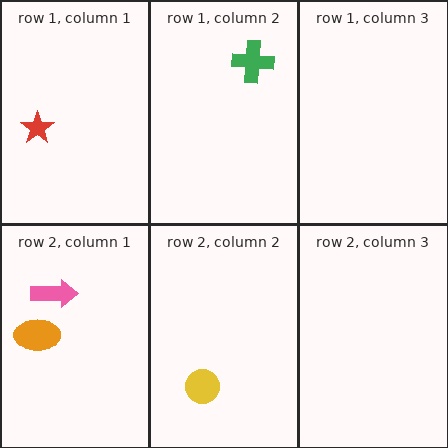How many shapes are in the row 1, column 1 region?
1.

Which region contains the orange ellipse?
The row 2, column 1 region.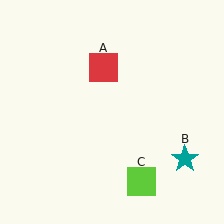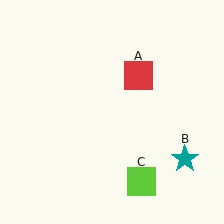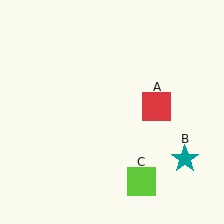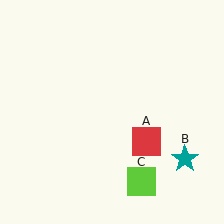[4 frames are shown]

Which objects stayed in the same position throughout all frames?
Teal star (object B) and lime square (object C) remained stationary.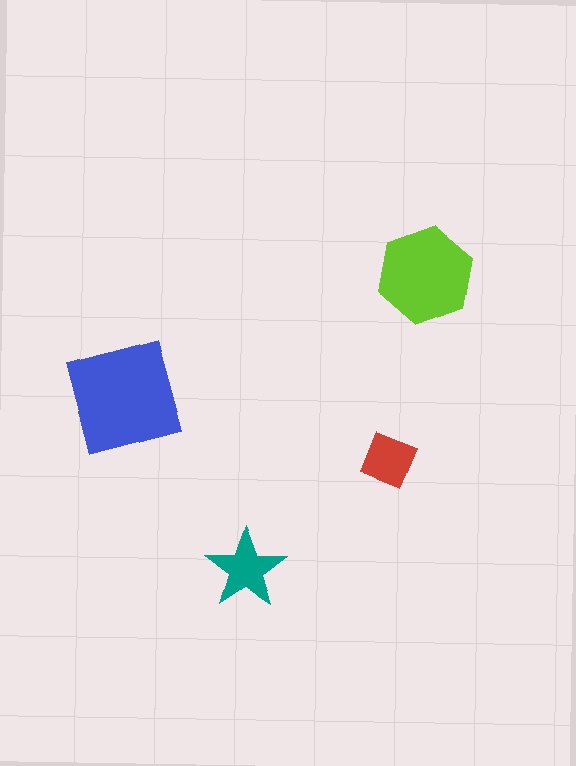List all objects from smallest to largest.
The red diamond, the teal star, the lime hexagon, the blue square.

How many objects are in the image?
There are 4 objects in the image.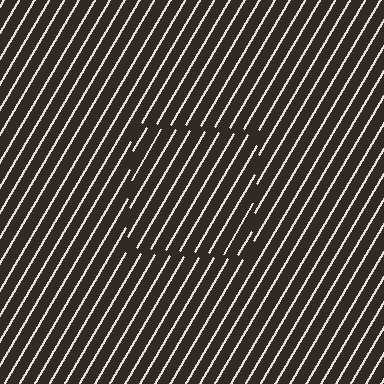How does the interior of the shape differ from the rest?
The interior of the shape contains the same grating, shifted by half a period — the contour is defined by the phase discontinuity where line-ends from the inner and outer gratings abut.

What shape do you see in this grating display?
An illusory square. The interior of the shape contains the same grating, shifted by half a period — the contour is defined by the phase discontinuity where line-ends from the inner and outer gratings abut.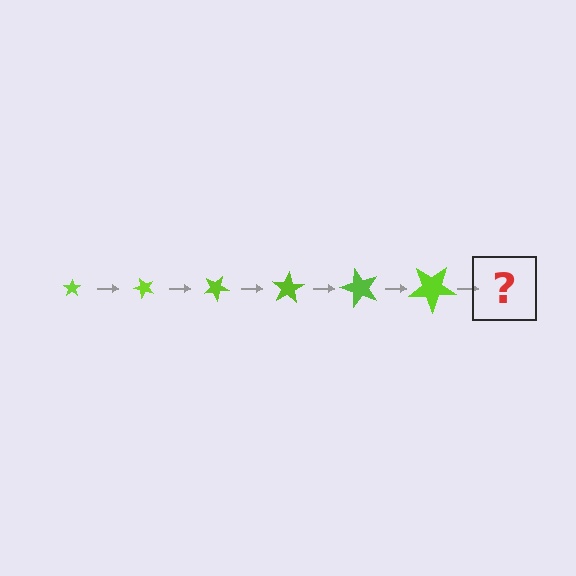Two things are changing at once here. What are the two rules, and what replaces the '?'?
The two rules are that the star grows larger each step and it rotates 50 degrees each step. The '?' should be a star, larger than the previous one and rotated 300 degrees from the start.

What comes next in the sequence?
The next element should be a star, larger than the previous one and rotated 300 degrees from the start.